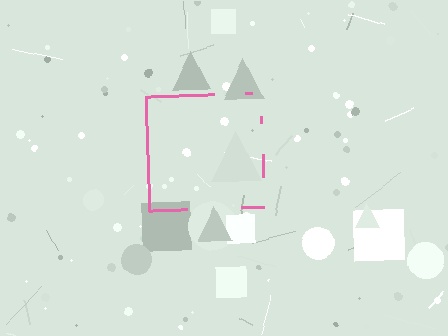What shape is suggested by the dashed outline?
The dashed outline suggests a square.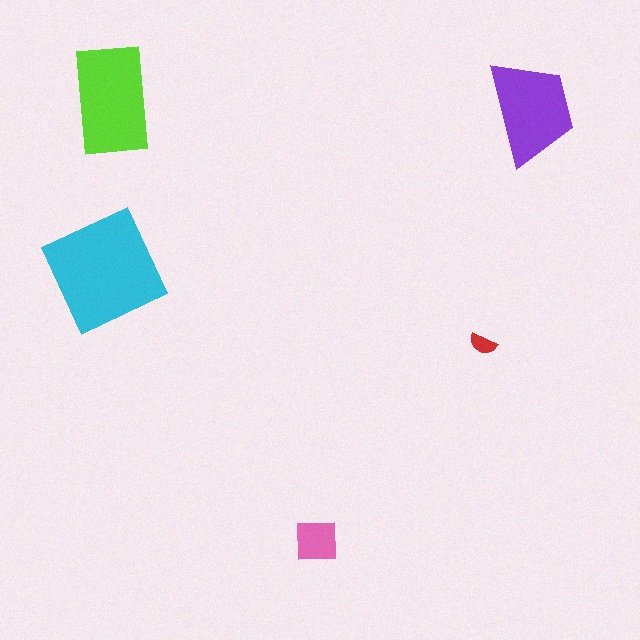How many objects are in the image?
There are 5 objects in the image.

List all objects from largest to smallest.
The cyan square, the lime rectangle, the purple trapezoid, the pink square, the red semicircle.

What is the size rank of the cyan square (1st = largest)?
1st.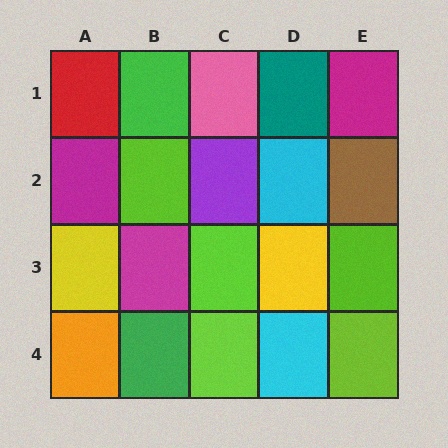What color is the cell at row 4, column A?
Orange.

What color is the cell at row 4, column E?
Lime.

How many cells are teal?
1 cell is teal.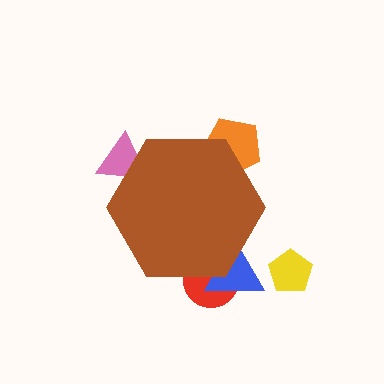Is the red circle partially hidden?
Yes, the red circle is partially hidden behind the brown hexagon.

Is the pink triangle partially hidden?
Yes, the pink triangle is partially hidden behind the brown hexagon.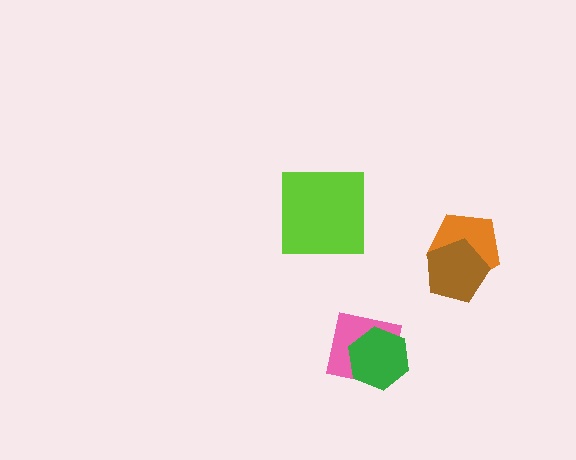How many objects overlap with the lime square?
0 objects overlap with the lime square.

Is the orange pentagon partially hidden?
Yes, it is partially covered by another shape.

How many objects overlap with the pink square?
1 object overlaps with the pink square.